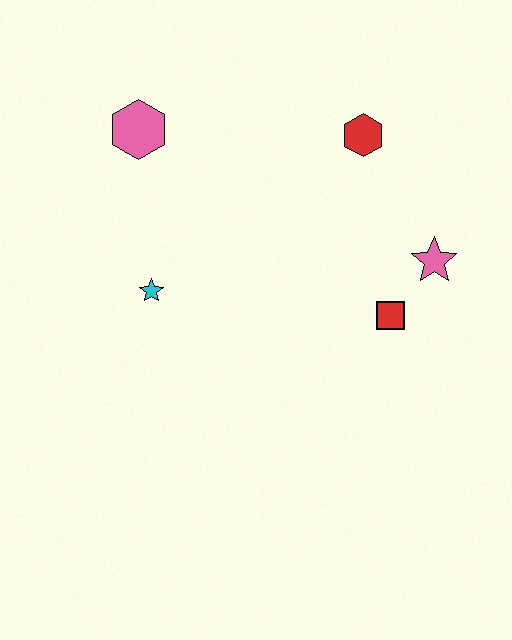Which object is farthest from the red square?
The pink hexagon is farthest from the red square.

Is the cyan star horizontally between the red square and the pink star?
No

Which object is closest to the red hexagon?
The pink star is closest to the red hexagon.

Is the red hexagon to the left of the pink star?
Yes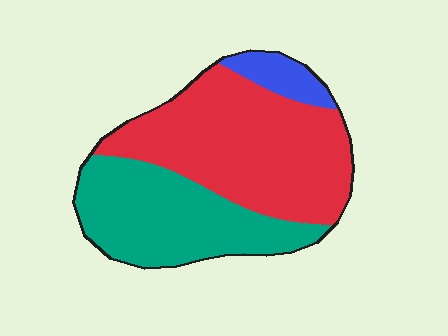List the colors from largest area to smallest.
From largest to smallest: red, teal, blue.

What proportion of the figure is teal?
Teal takes up about three eighths (3/8) of the figure.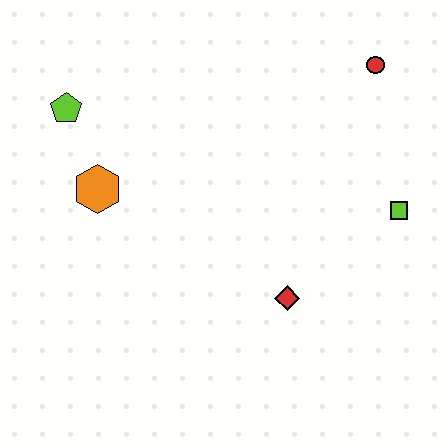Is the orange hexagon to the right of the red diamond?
No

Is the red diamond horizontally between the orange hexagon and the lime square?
Yes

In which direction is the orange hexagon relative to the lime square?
The orange hexagon is to the left of the lime square.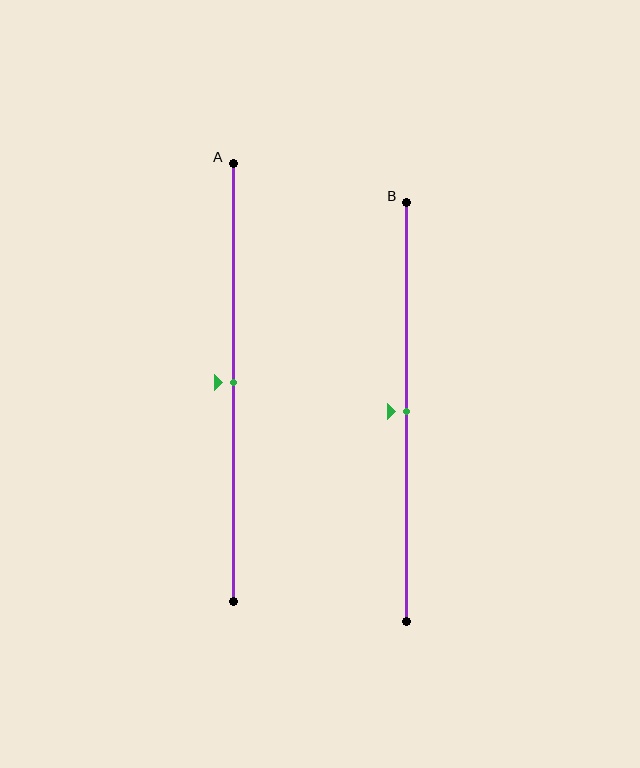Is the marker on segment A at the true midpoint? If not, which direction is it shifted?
Yes, the marker on segment A is at the true midpoint.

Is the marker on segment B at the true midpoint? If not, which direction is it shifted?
Yes, the marker on segment B is at the true midpoint.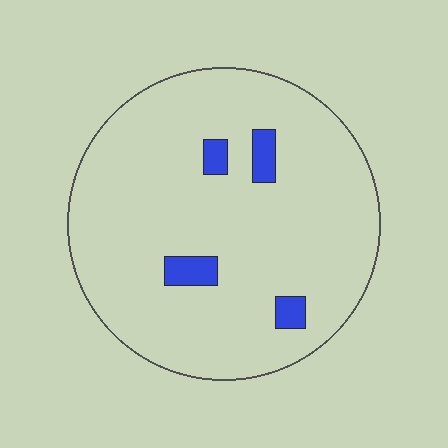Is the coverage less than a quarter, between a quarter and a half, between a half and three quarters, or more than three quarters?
Less than a quarter.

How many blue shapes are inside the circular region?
4.